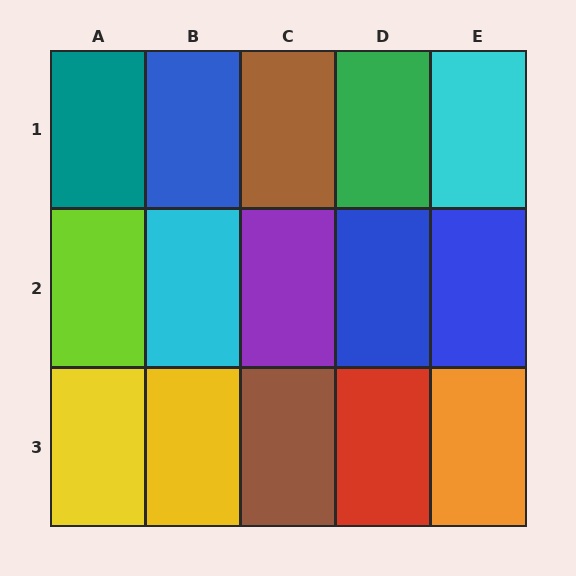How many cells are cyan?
2 cells are cyan.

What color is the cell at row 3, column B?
Yellow.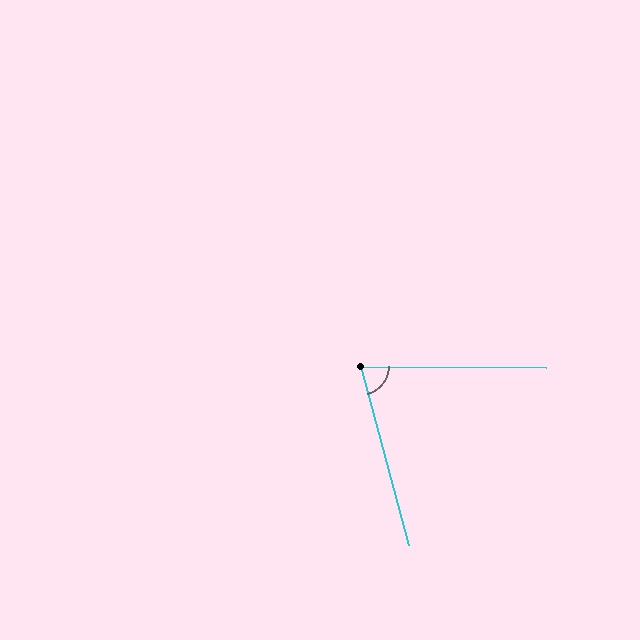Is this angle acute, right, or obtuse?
It is acute.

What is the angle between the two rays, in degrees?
Approximately 75 degrees.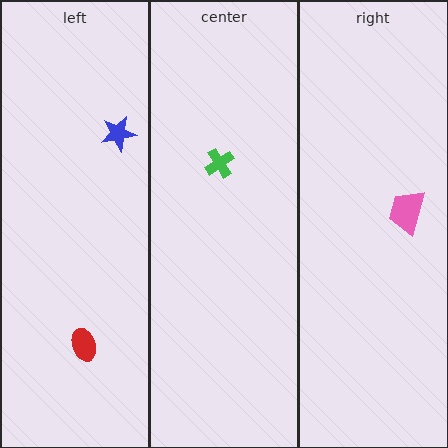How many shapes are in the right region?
1.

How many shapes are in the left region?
2.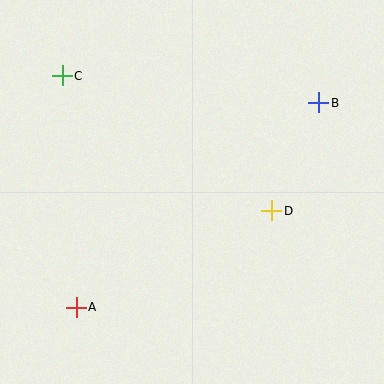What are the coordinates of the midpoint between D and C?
The midpoint between D and C is at (167, 143).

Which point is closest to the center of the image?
Point D at (272, 211) is closest to the center.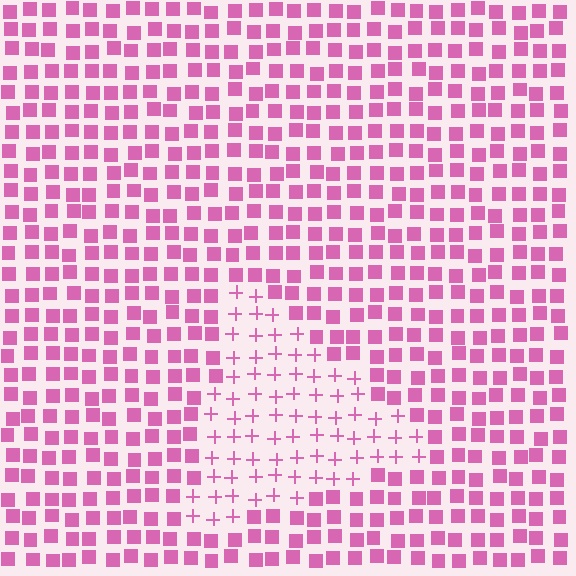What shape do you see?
I see a triangle.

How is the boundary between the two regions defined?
The boundary is defined by a change in element shape: plus signs inside vs. squares outside. All elements share the same color and spacing.